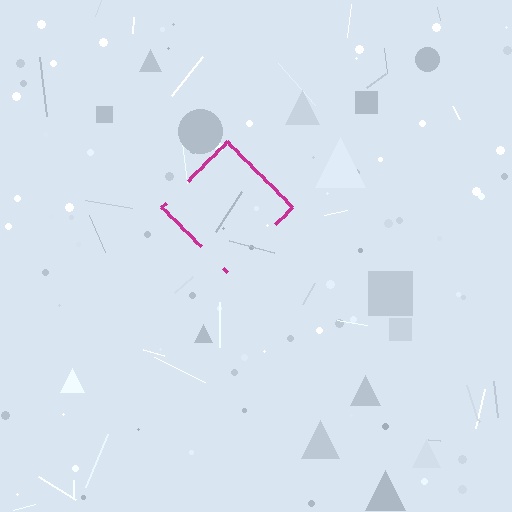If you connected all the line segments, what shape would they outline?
They would outline a diamond.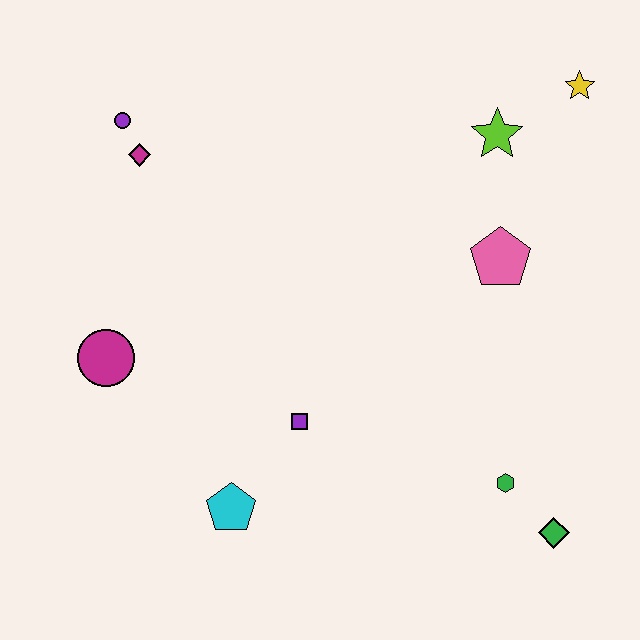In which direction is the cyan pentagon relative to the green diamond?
The cyan pentagon is to the left of the green diamond.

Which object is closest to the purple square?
The cyan pentagon is closest to the purple square.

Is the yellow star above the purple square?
Yes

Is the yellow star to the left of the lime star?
No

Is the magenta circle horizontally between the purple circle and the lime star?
No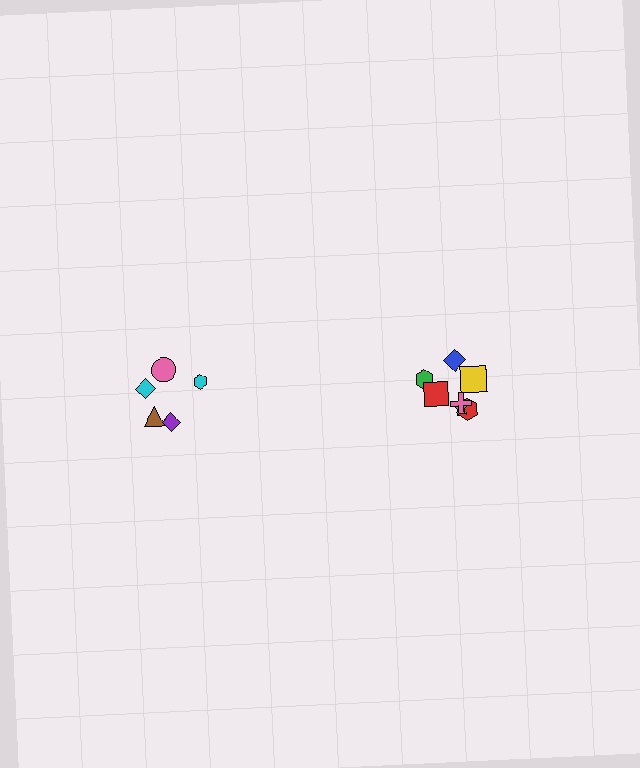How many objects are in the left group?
There are 5 objects.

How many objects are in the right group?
There are 7 objects.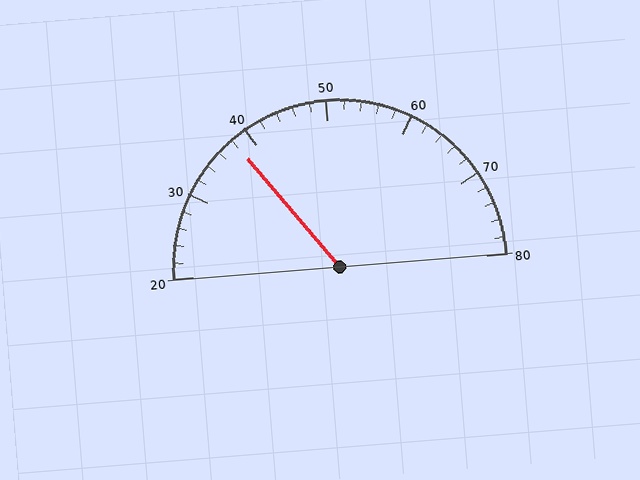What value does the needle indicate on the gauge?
The needle indicates approximately 38.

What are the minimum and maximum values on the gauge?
The gauge ranges from 20 to 80.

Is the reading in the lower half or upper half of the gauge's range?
The reading is in the lower half of the range (20 to 80).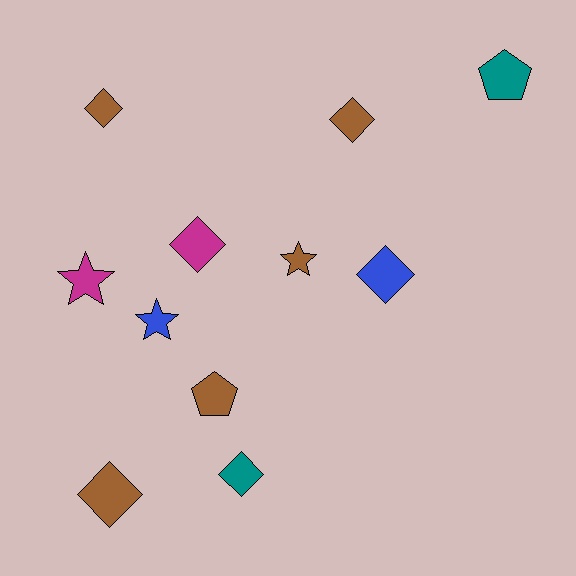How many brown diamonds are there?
There are 3 brown diamonds.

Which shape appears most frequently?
Diamond, with 6 objects.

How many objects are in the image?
There are 11 objects.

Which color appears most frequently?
Brown, with 5 objects.